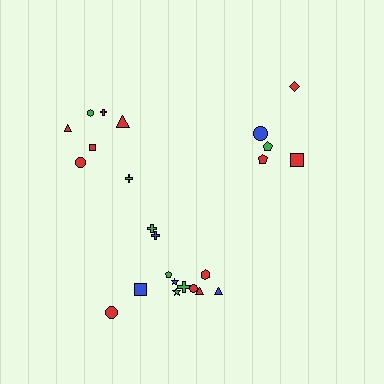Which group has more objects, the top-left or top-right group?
The top-left group.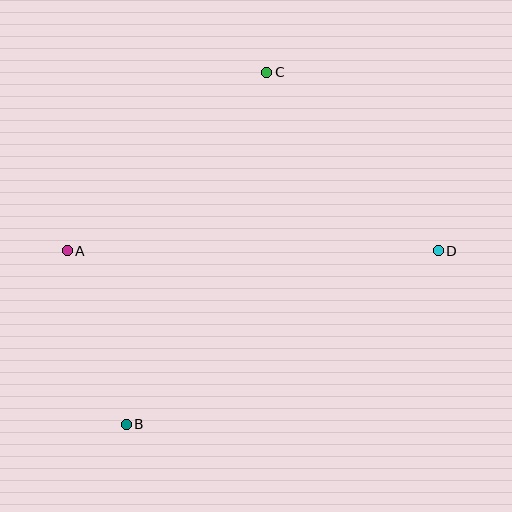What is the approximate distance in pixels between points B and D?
The distance between B and D is approximately 357 pixels.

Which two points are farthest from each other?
Points B and C are farthest from each other.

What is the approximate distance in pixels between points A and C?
The distance between A and C is approximately 267 pixels.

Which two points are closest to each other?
Points A and B are closest to each other.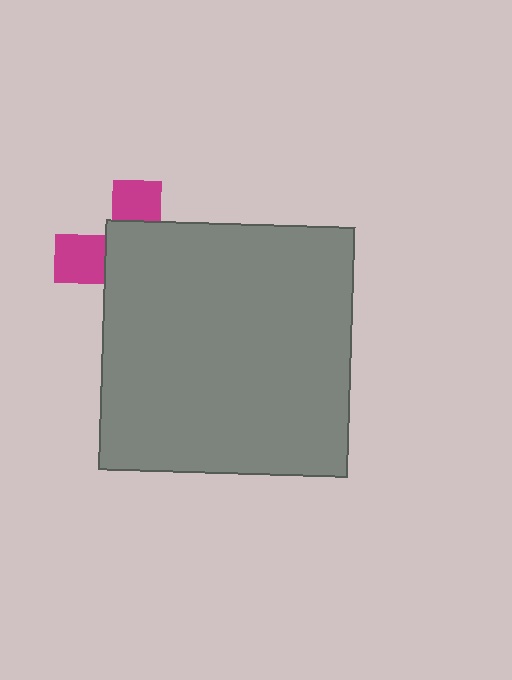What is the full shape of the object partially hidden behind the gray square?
The partially hidden object is a magenta cross.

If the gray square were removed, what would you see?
You would see the complete magenta cross.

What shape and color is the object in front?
The object in front is a gray square.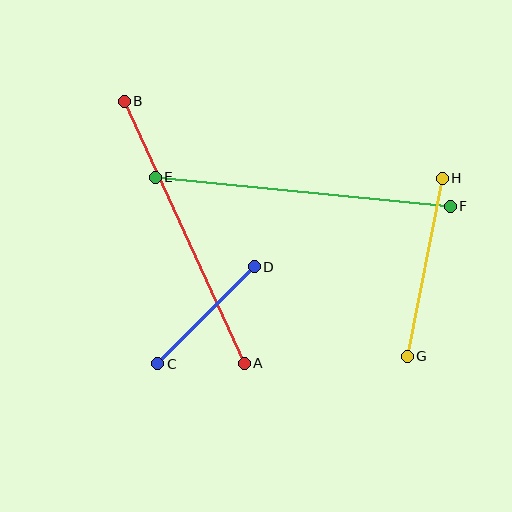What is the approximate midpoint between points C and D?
The midpoint is at approximately (206, 315) pixels.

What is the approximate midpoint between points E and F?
The midpoint is at approximately (303, 192) pixels.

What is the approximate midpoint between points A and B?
The midpoint is at approximately (184, 232) pixels.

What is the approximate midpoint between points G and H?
The midpoint is at approximately (425, 267) pixels.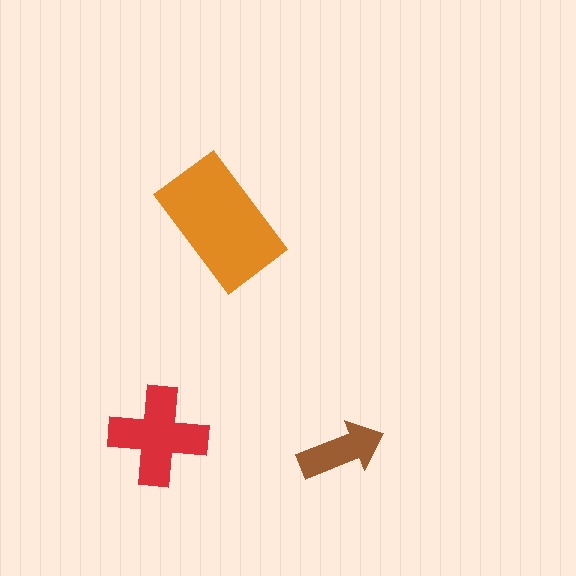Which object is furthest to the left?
The red cross is leftmost.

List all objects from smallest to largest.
The brown arrow, the red cross, the orange rectangle.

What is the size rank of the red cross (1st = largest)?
2nd.